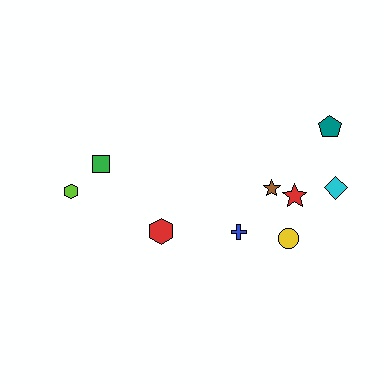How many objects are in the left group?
There are 3 objects.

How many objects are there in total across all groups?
There are 9 objects.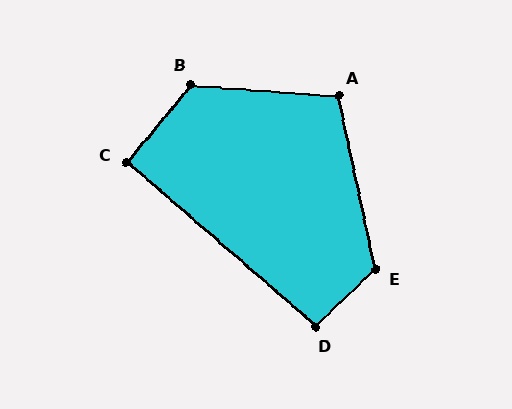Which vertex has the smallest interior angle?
C, at approximately 92 degrees.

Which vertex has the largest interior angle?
B, at approximately 125 degrees.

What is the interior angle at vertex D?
Approximately 95 degrees (obtuse).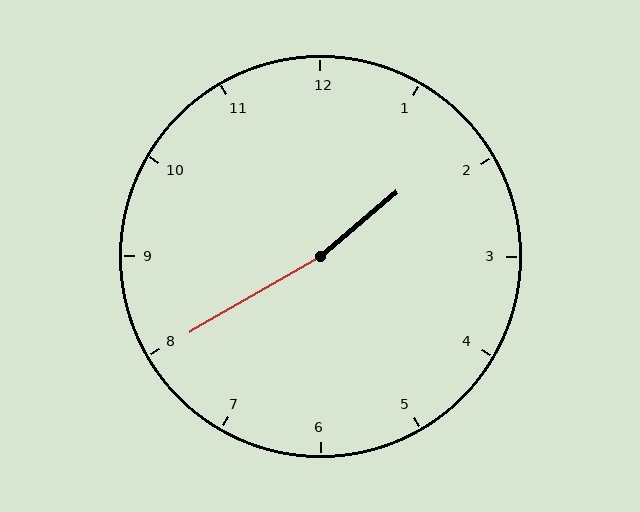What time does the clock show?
1:40.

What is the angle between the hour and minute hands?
Approximately 170 degrees.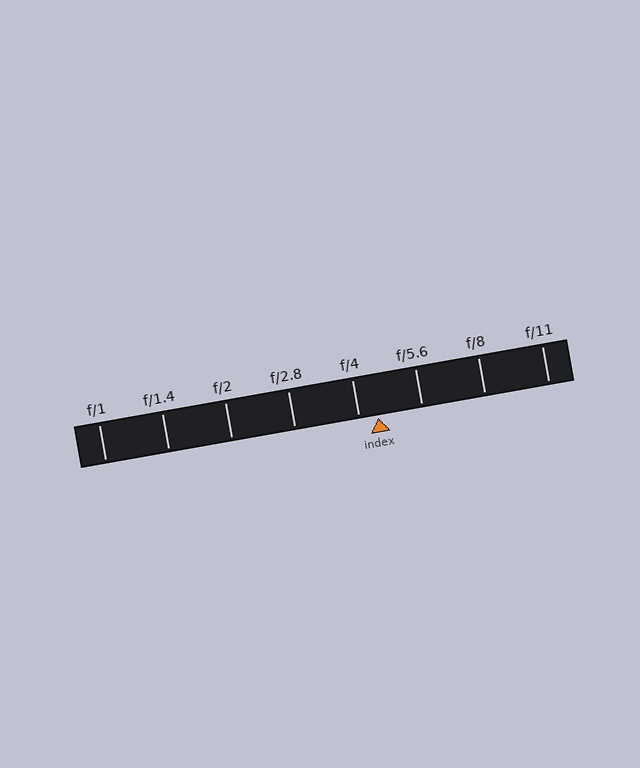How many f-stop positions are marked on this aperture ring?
There are 8 f-stop positions marked.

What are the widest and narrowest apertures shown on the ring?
The widest aperture shown is f/1 and the narrowest is f/11.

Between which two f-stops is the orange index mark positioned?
The index mark is between f/4 and f/5.6.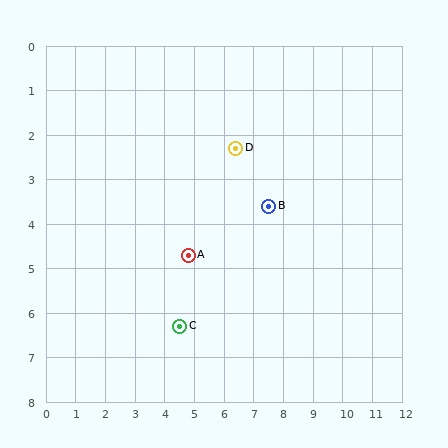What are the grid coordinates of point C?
Point C is at approximately (4.5, 6.3).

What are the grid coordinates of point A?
Point A is at approximately (4.8, 4.7).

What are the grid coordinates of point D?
Point D is at approximately (6.4, 2.3).